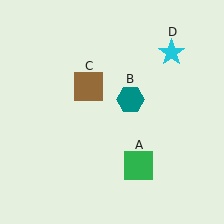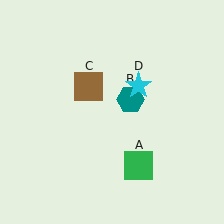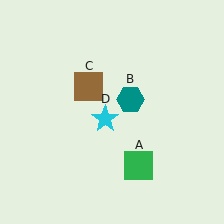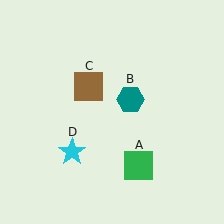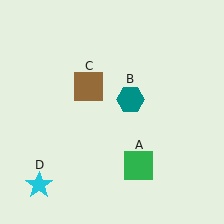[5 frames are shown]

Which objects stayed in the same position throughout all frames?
Green square (object A) and teal hexagon (object B) and brown square (object C) remained stationary.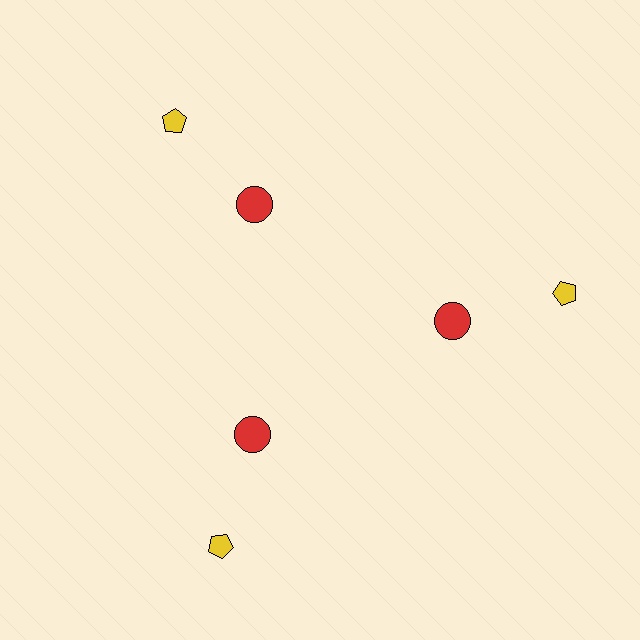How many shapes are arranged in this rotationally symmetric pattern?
There are 6 shapes, arranged in 3 groups of 2.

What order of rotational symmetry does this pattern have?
This pattern has 3-fold rotational symmetry.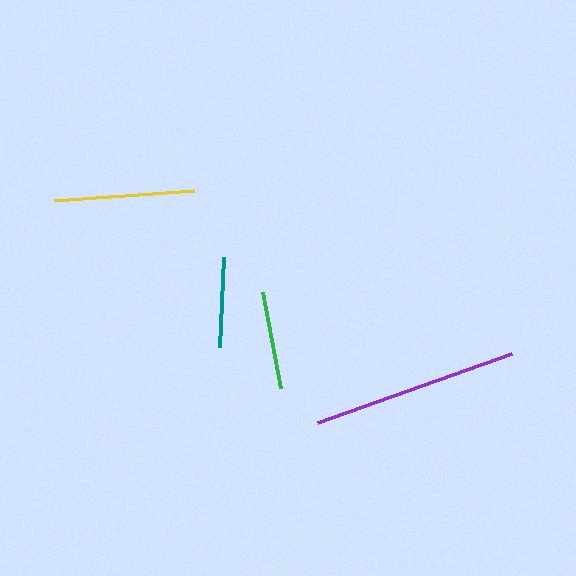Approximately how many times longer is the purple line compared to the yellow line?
The purple line is approximately 1.5 times the length of the yellow line.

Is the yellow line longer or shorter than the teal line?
The yellow line is longer than the teal line.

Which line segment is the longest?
The purple line is the longest at approximately 206 pixels.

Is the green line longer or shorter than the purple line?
The purple line is longer than the green line.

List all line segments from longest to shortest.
From longest to shortest: purple, yellow, green, teal.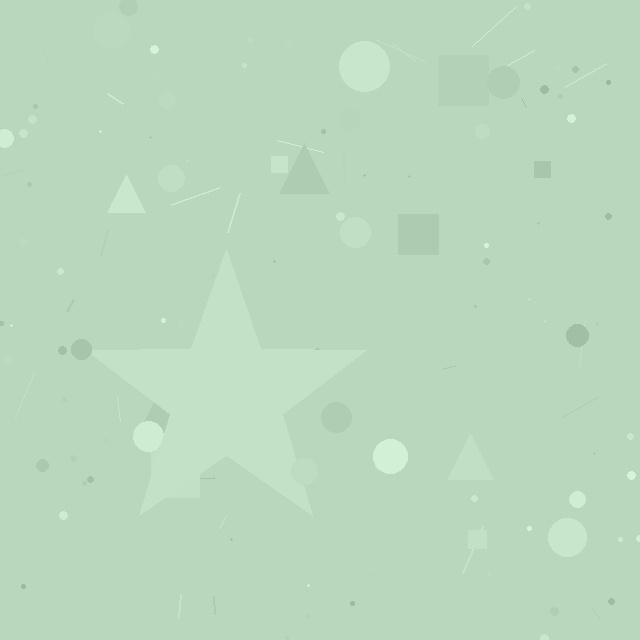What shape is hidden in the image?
A star is hidden in the image.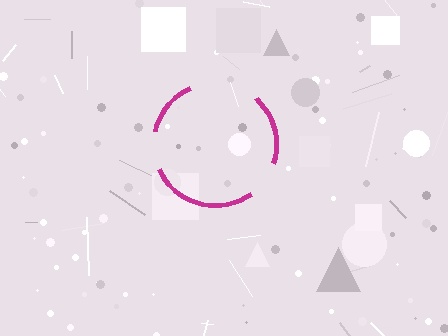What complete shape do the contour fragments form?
The contour fragments form a circle.